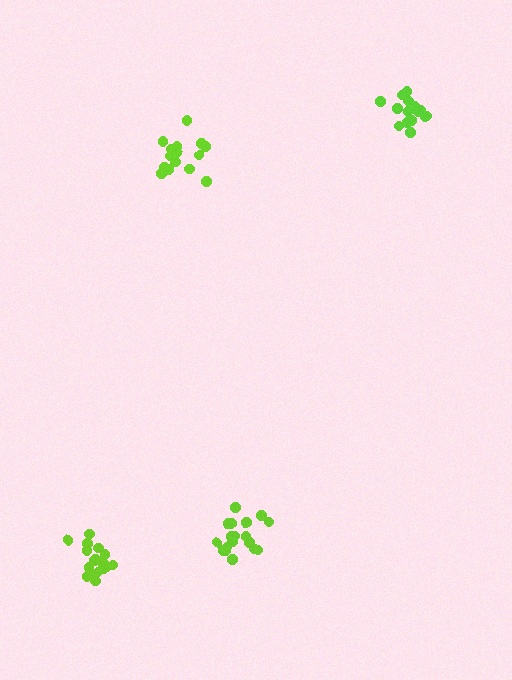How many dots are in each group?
Group 1: 17 dots, Group 2: 18 dots, Group 3: 15 dots, Group 4: 18 dots (68 total).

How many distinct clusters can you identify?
There are 4 distinct clusters.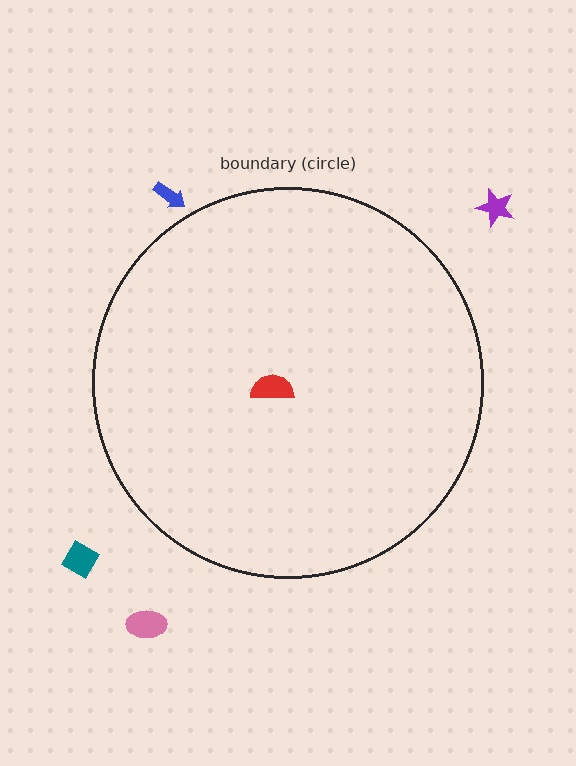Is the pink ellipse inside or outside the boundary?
Outside.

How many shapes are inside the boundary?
1 inside, 4 outside.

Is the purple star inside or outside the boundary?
Outside.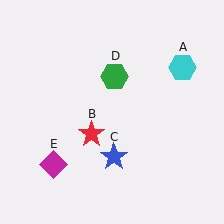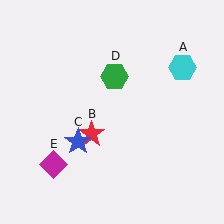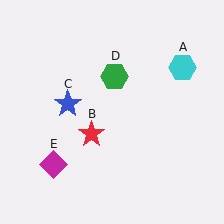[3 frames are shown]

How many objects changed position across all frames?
1 object changed position: blue star (object C).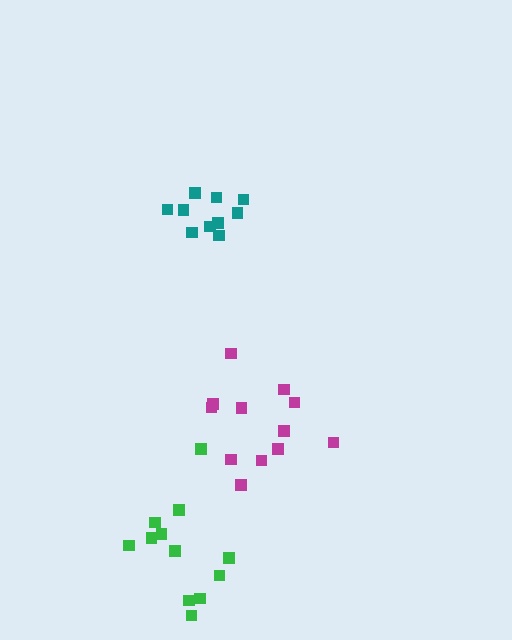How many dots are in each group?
Group 1: 12 dots, Group 2: 10 dots, Group 3: 12 dots (34 total).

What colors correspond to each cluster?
The clusters are colored: green, teal, magenta.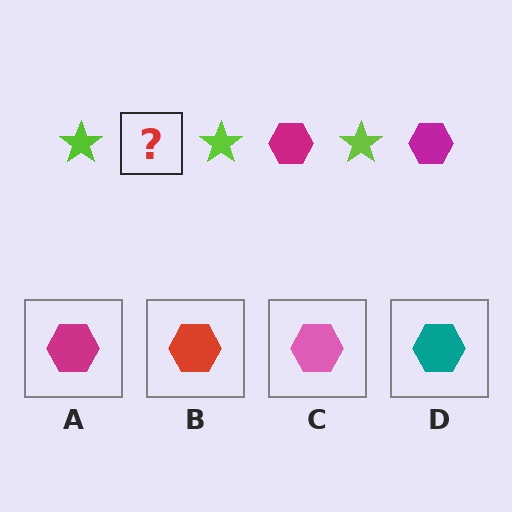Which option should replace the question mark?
Option A.